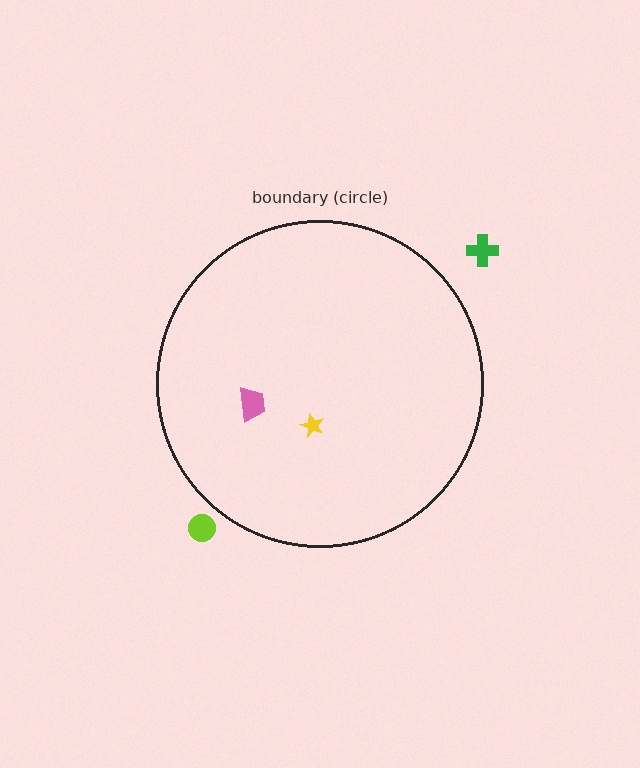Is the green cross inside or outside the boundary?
Outside.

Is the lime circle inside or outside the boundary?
Outside.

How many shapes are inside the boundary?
2 inside, 2 outside.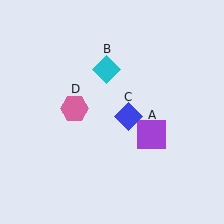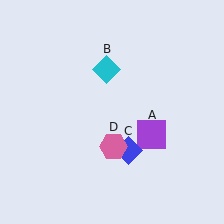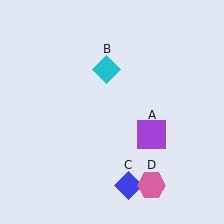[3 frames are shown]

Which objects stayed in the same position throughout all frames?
Purple square (object A) and cyan diamond (object B) remained stationary.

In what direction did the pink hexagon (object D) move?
The pink hexagon (object D) moved down and to the right.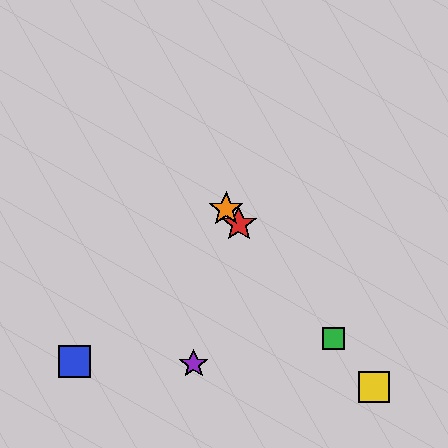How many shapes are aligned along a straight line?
4 shapes (the red star, the green square, the yellow square, the orange star) are aligned along a straight line.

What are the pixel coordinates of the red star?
The red star is at (239, 224).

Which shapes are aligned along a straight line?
The red star, the green square, the yellow square, the orange star are aligned along a straight line.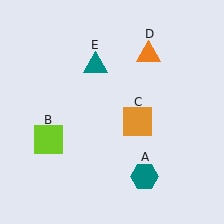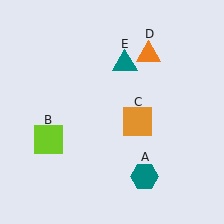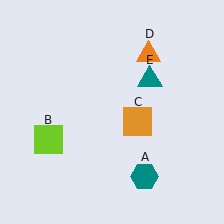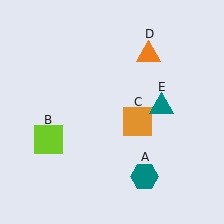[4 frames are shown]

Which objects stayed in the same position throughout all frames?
Teal hexagon (object A) and lime square (object B) and orange square (object C) and orange triangle (object D) remained stationary.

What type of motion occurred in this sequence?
The teal triangle (object E) rotated clockwise around the center of the scene.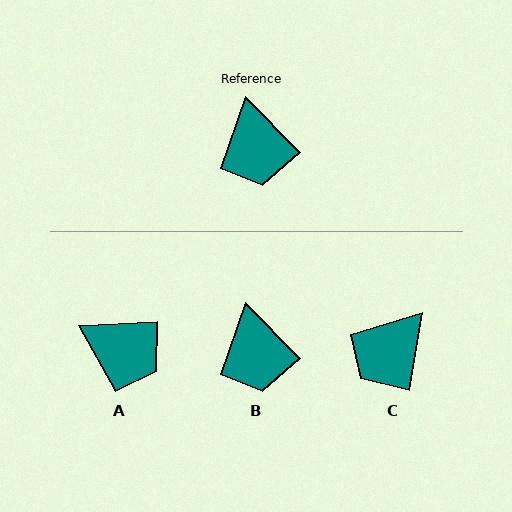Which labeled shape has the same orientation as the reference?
B.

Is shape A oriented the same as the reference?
No, it is off by about 48 degrees.